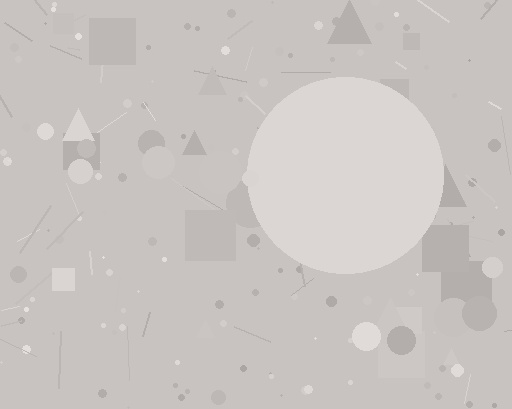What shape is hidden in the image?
A circle is hidden in the image.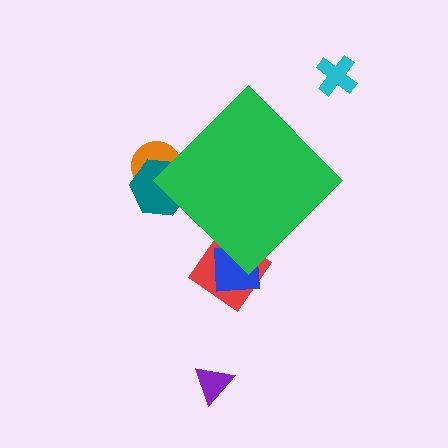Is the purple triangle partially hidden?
No, the purple triangle is fully visible.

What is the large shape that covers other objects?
A green diamond.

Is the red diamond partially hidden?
Yes, the red diamond is partially hidden behind the green diamond.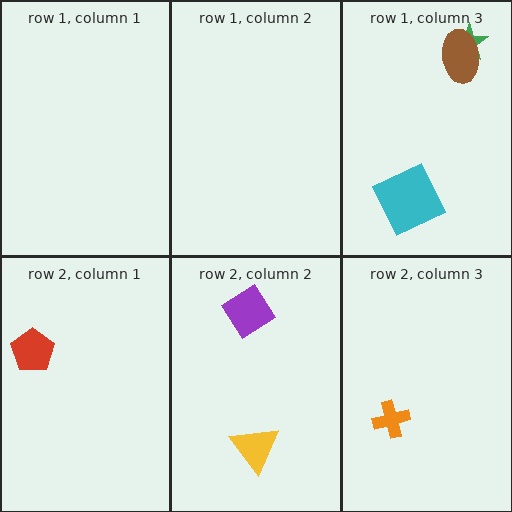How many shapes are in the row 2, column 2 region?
2.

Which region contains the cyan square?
The row 1, column 3 region.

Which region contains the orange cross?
The row 2, column 3 region.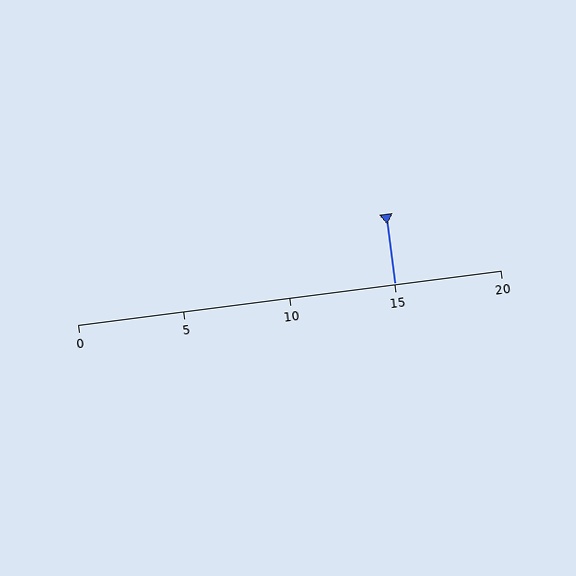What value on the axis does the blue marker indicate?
The marker indicates approximately 15.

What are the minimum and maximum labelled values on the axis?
The axis runs from 0 to 20.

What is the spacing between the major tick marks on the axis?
The major ticks are spaced 5 apart.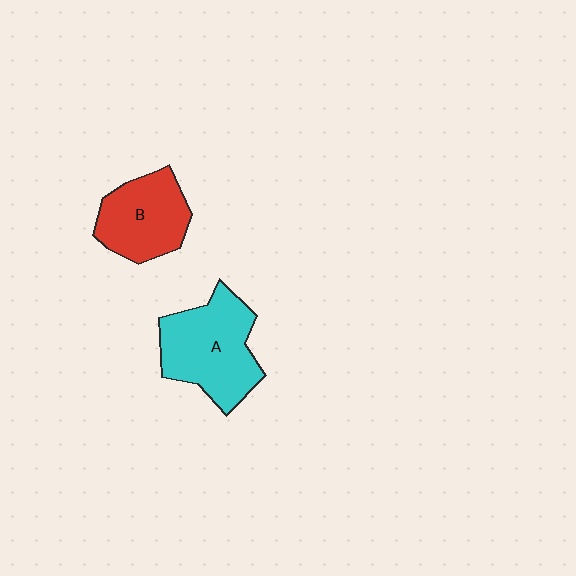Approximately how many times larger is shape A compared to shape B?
Approximately 1.3 times.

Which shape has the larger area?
Shape A (cyan).